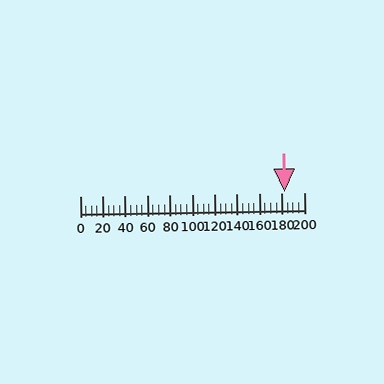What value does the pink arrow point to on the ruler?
The pink arrow points to approximately 183.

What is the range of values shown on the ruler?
The ruler shows values from 0 to 200.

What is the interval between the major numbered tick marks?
The major tick marks are spaced 20 units apart.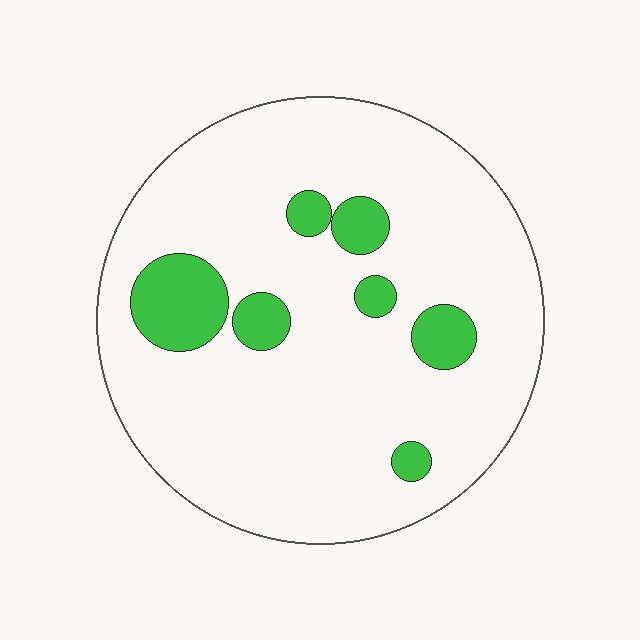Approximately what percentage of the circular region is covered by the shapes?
Approximately 15%.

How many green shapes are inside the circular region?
7.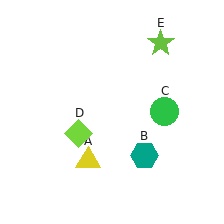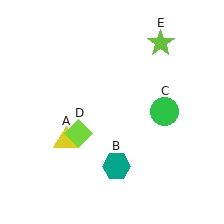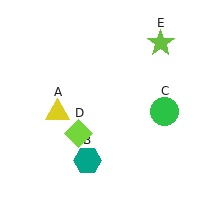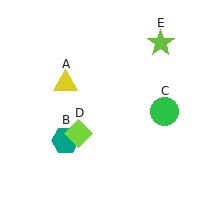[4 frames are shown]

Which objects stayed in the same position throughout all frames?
Green circle (object C) and lime diamond (object D) and lime star (object E) remained stationary.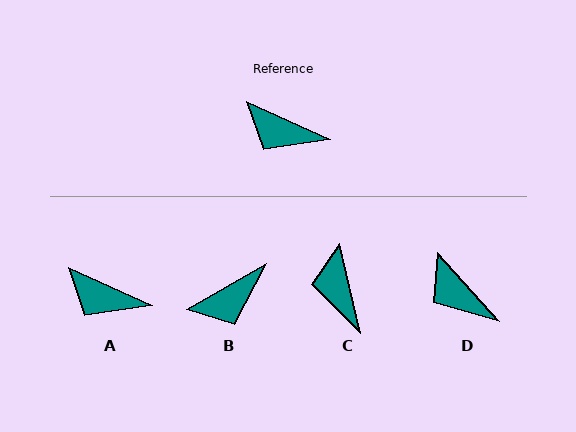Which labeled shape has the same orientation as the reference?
A.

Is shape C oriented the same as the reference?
No, it is off by about 53 degrees.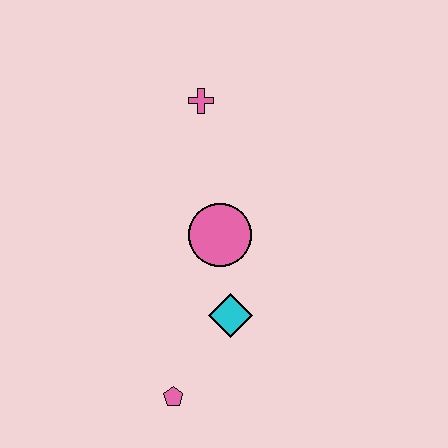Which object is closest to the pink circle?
The cyan diamond is closest to the pink circle.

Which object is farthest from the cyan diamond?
The pink cross is farthest from the cyan diamond.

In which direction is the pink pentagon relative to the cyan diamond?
The pink pentagon is below the cyan diamond.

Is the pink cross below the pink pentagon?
No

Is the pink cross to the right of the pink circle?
No